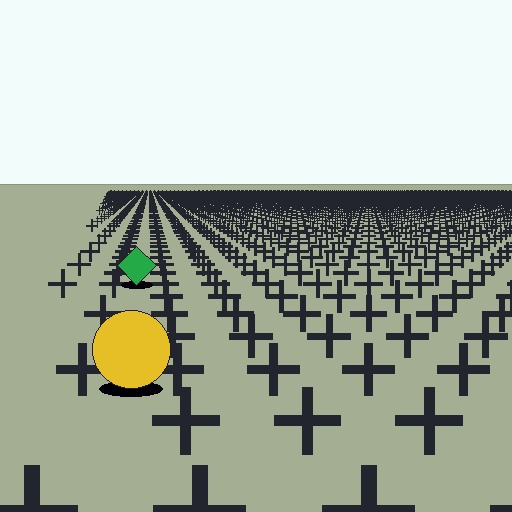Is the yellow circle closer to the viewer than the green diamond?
Yes. The yellow circle is closer — you can tell from the texture gradient: the ground texture is coarser near it.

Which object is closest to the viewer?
The yellow circle is closest. The texture marks near it are larger and more spread out.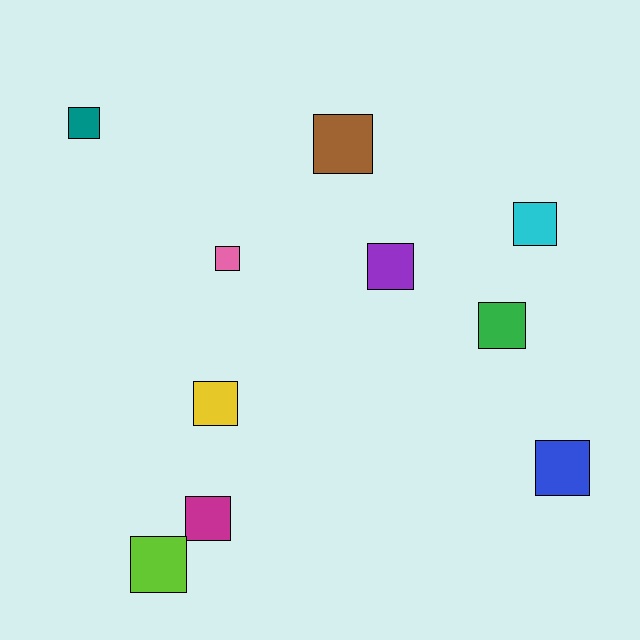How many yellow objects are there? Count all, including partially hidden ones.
There is 1 yellow object.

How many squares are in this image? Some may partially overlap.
There are 10 squares.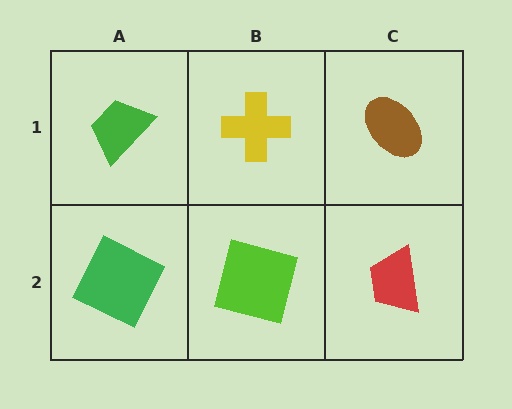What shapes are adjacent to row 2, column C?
A brown ellipse (row 1, column C), a lime square (row 2, column B).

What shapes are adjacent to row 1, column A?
A green square (row 2, column A), a yellow cross (row 1, column B).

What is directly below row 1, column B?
A lime square.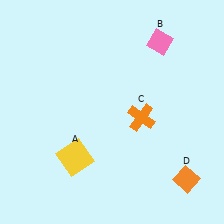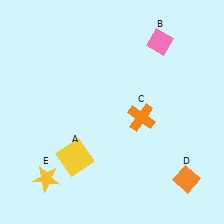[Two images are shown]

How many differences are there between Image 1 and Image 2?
There is 1 difference between the two images.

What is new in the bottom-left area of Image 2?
A yellow star (E) was added in the bottom-left area of Image 2.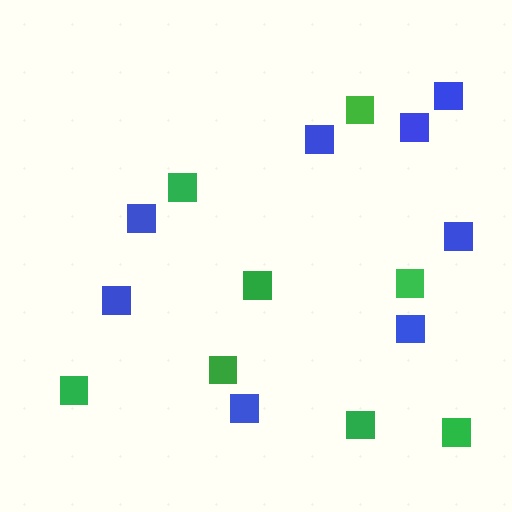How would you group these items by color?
There are 2 groups: one group of blue squares (8) and one group of green squares (8).